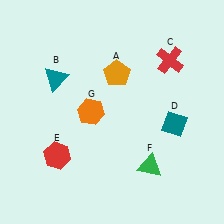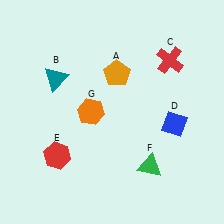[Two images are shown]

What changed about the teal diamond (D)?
In Image 1, D is teal. In Image 2, it changed to blue.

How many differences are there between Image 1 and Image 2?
There is 1 difference between the two images.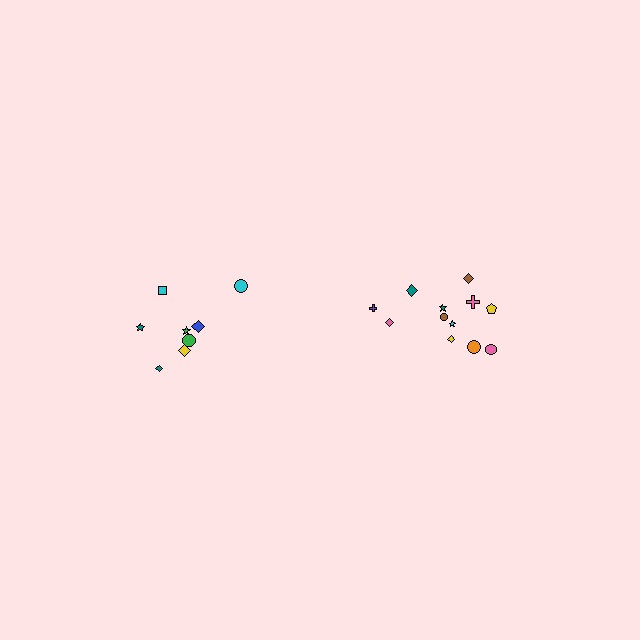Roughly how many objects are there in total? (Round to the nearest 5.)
Roughly 20 objects in total.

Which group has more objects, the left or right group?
The right group.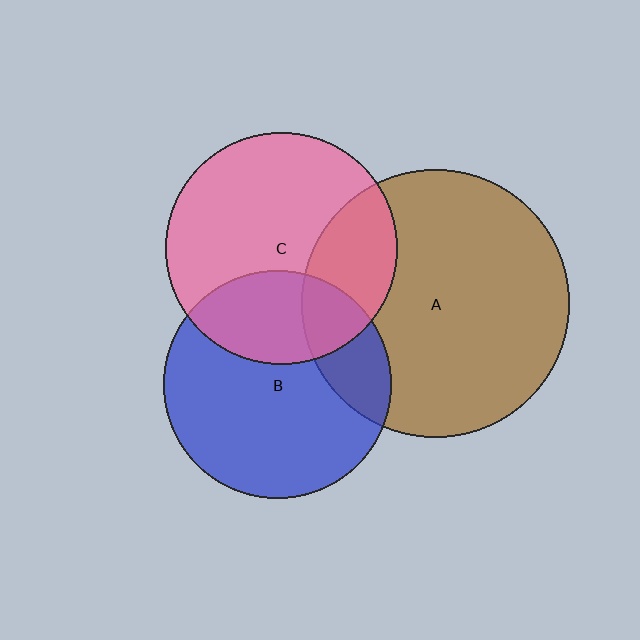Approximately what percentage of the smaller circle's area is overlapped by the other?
Approximately 25%.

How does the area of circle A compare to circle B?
Approximately 1.4 times.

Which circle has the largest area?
Circle A (brown).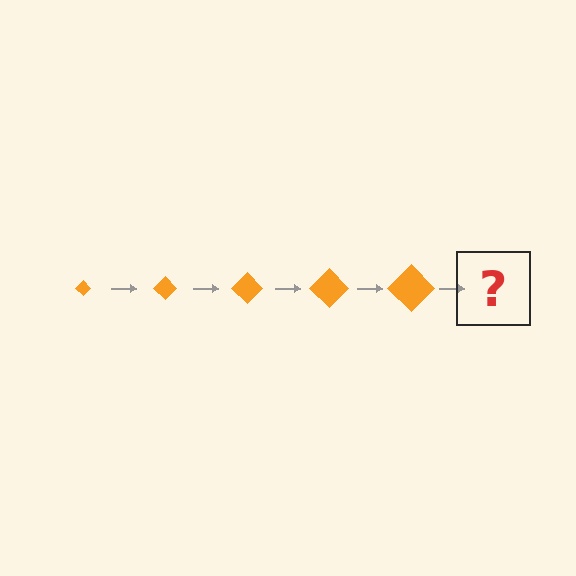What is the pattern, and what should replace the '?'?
The pattern is that the diamond gets progressively larger each step. The '?' should be an orange diamond, larger than the previous one.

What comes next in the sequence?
The next element should be an orange diamond, larger than the previous one.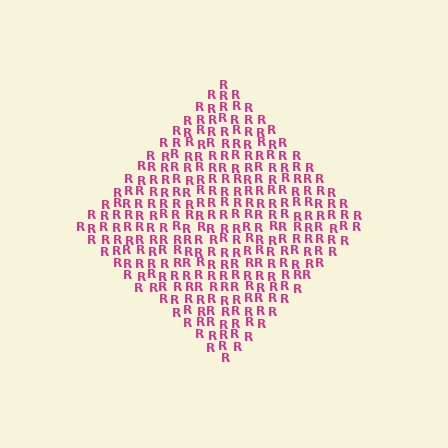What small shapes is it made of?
It is made of small letter R's.